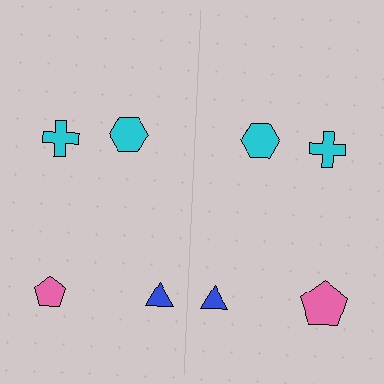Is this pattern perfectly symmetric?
No, the pattern is not perfectly symmetric. The pink pentagon on the right side has a different size than its mirror counterpart.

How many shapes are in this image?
There are 8 shapes in this image.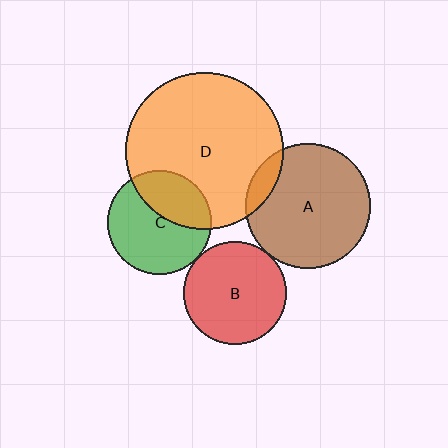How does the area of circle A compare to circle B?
Approximately 1.5 times.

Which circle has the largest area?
Circle D (orange).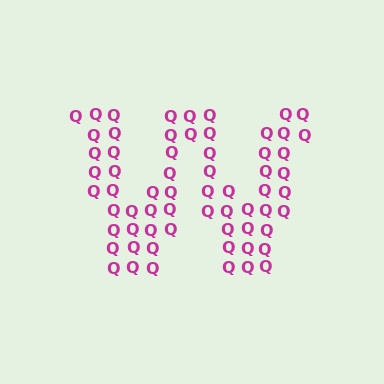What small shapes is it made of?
It is made of small letter Q's.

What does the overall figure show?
The overall figure shows the letter W.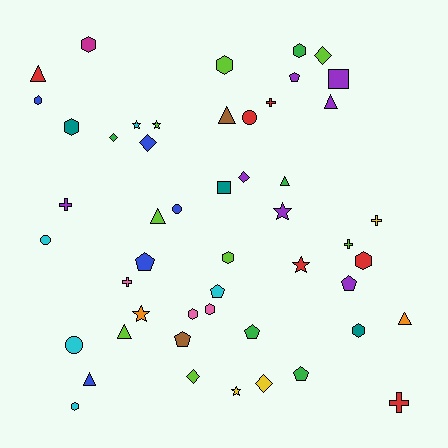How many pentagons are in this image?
There are 7 pentagons.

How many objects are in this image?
There are 50 objects.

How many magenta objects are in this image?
There is 1 magenta object.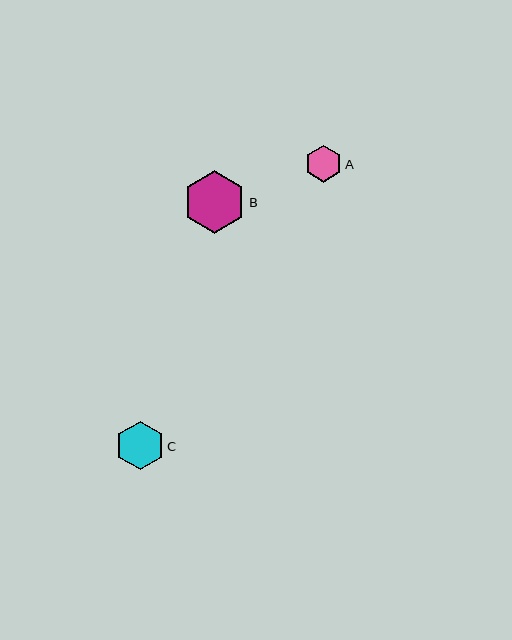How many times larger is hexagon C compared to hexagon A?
Hexagon C is approximately 1.3 times the size of hexagon A.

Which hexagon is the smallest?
Hexagon A is the smallest with a size of approximately 37 pixels.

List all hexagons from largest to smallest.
From largest to smallest: B, C, A.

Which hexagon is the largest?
Hexagon B is the largest with a size of approximately 63 pixels.